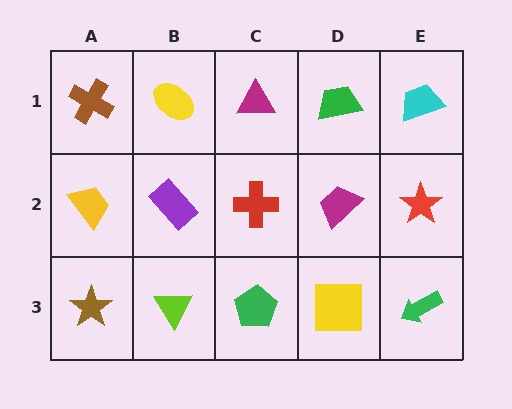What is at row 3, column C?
A green pentagon.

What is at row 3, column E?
A green arrow.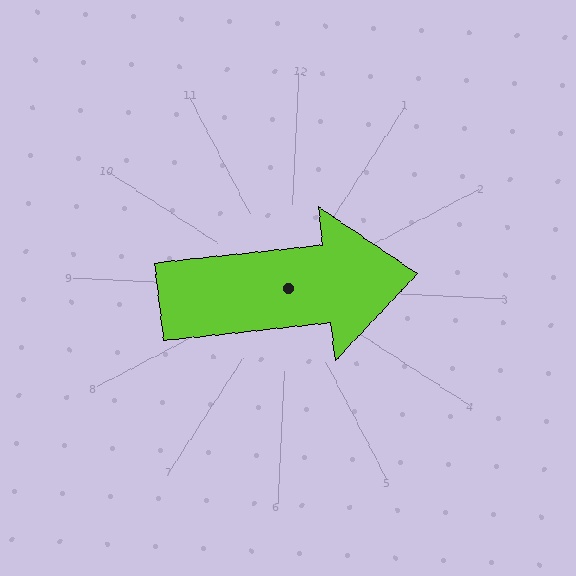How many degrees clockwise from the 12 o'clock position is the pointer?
Approximately 81 degrees.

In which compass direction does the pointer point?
East.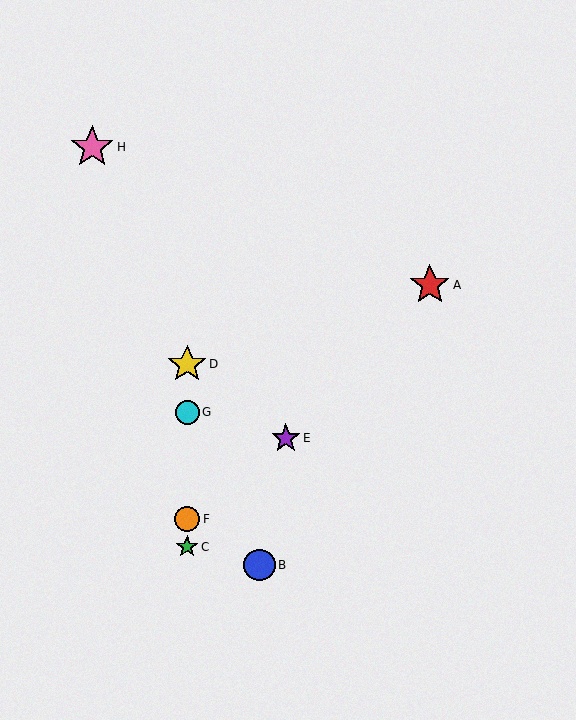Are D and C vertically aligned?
Yes, both are at x≈187.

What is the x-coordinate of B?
Object B is at x≈260.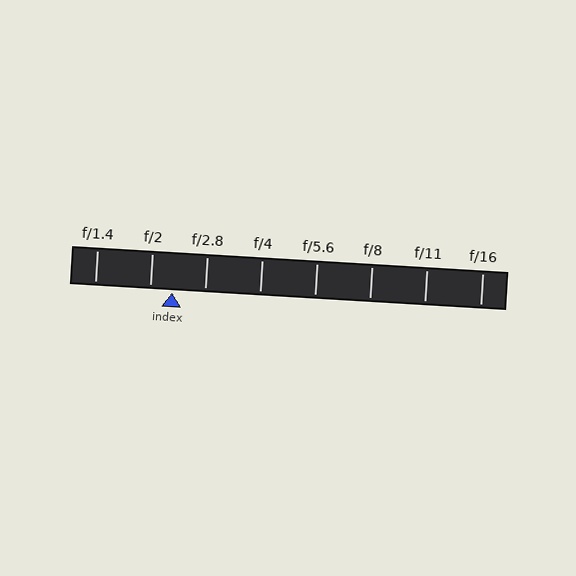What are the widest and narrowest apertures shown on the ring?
The widest aperture shown is f/1.4 and the narrowest is f/16.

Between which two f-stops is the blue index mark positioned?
The index mark is between f/2 and f/2.8.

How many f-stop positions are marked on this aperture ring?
There are 8 f-stop positions marked.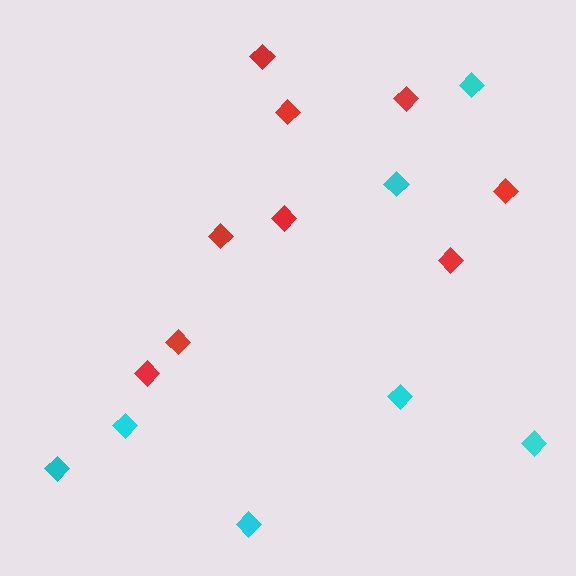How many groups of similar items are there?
There are 2 groups: one group of red diamonds (9) and one group of cyan diamonds (7).